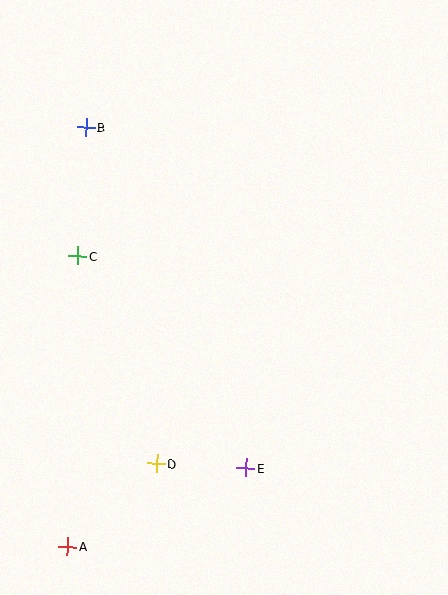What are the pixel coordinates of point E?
Point E is at (246, 468).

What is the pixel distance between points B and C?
The distance between B and C is 129 pixels.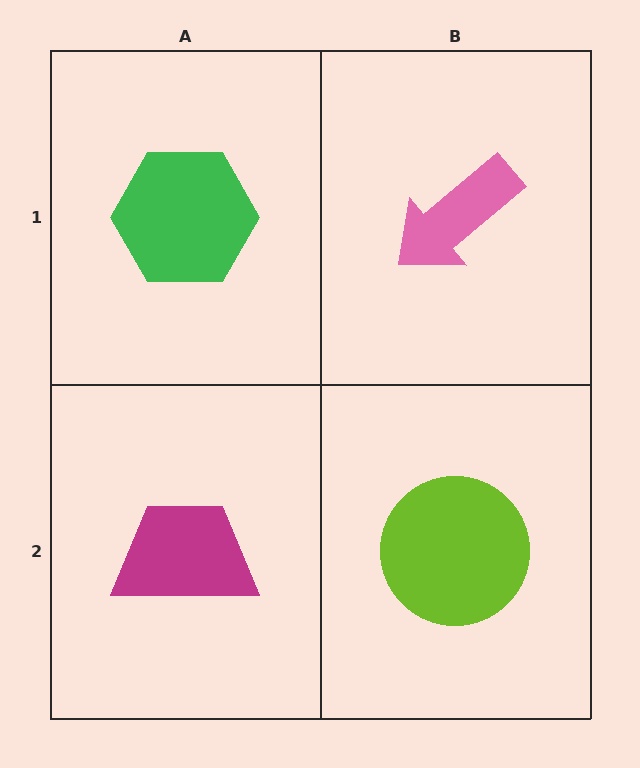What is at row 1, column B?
A pink arrow.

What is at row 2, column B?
A lime circle.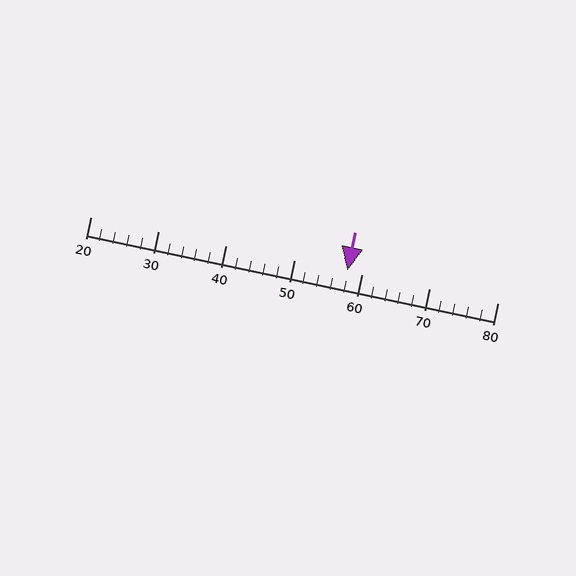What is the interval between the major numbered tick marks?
The major tick marks are spaced 10 units apart.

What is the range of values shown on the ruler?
The ruler shows values from 20 to 80.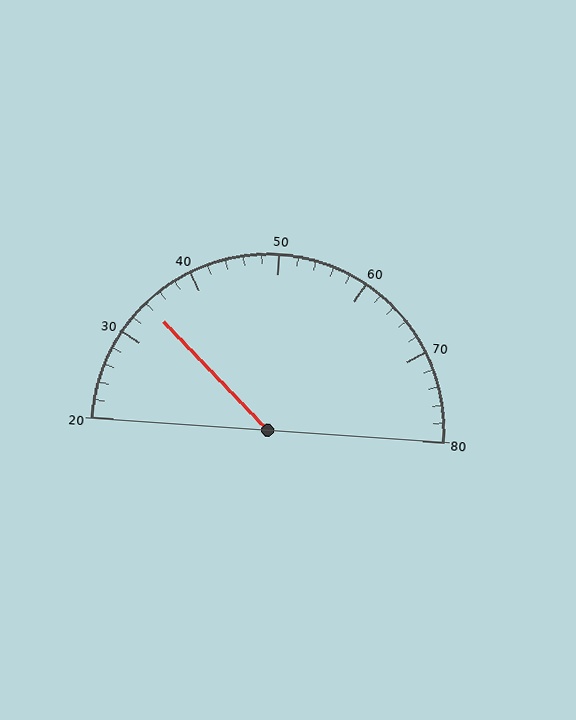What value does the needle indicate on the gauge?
The needle indicates approximately 34.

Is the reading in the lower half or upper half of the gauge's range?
The reading is in the lower half of the range (20 to 80).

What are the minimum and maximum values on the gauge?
The gauge ranges from 20 to 80.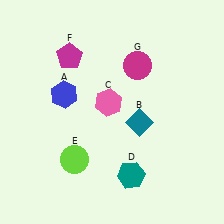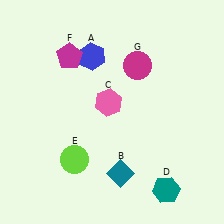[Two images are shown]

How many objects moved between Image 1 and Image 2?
3 objects moved between the two images.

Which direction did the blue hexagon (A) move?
The blue hexagon (A) moved up.